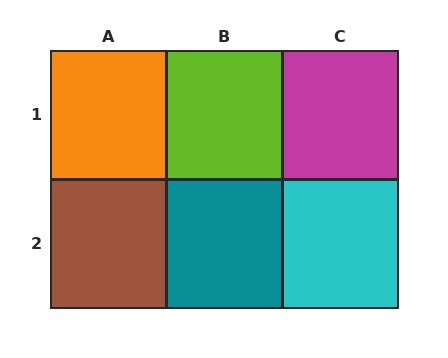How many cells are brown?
1 cell is brown.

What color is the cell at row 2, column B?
Teal.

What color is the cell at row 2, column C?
Cyan.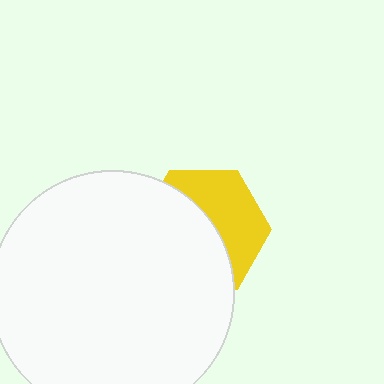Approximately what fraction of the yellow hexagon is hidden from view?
Roughly 56% of the yellow hexagon is hidden behind the white circle.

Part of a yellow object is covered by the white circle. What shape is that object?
It is a hexagon.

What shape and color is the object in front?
The object in front is a white circle.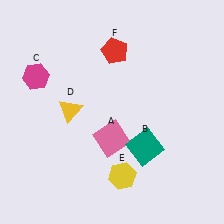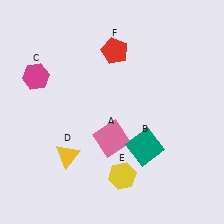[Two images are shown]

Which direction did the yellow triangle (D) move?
The yellow triangle (D) moved down.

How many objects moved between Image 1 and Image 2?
1 object moved between the two images.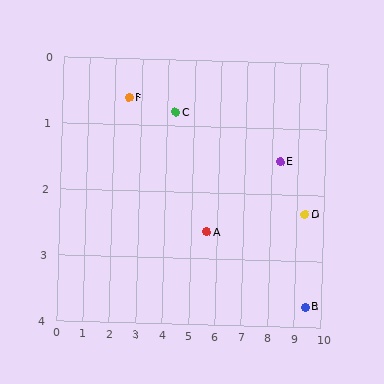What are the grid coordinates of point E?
Point E is at approximately (8.3, 1.5).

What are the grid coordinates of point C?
Point C is at approximately (4.3, 0.8).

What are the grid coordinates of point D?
Point D is at approximately (9.3, 2.3).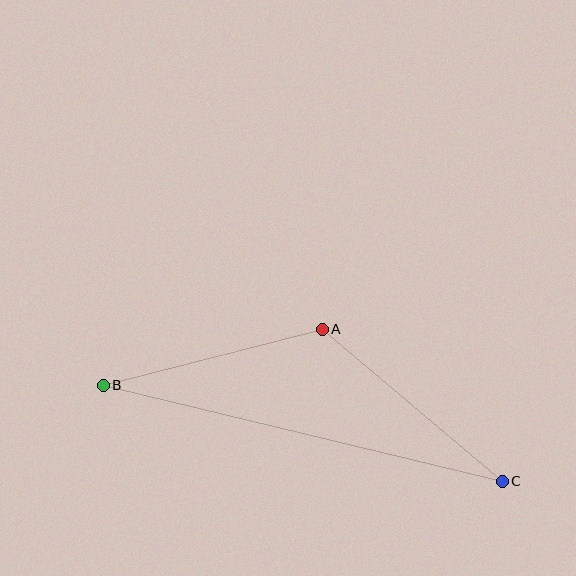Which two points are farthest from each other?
Points B and C are farthest from each other.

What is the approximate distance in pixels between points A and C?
The distance between A and C is approximately 236 pixels.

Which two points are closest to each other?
Points A and B are closest to each other.